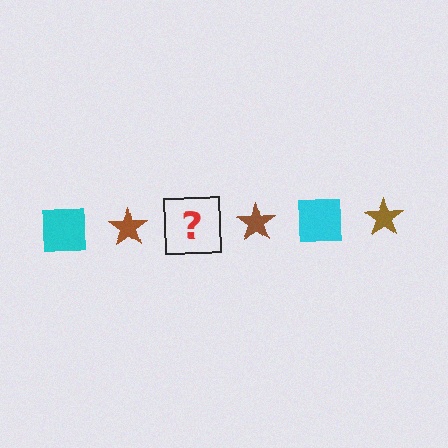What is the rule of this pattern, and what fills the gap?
The rule is that the pattern alternates between cyan square and brown star. The gap should be filled with a cyan square.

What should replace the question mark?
The question mark should be replaced with a cyan square.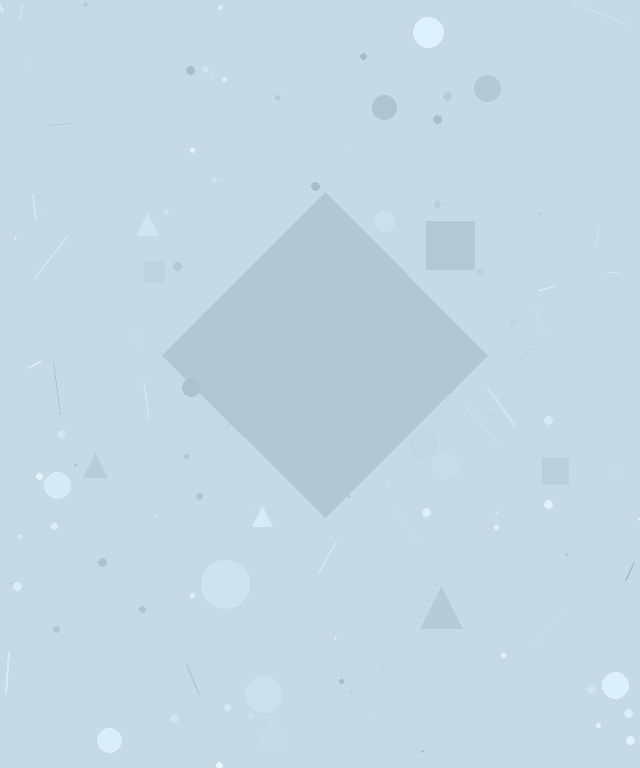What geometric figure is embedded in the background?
A diamond is embedded in the background.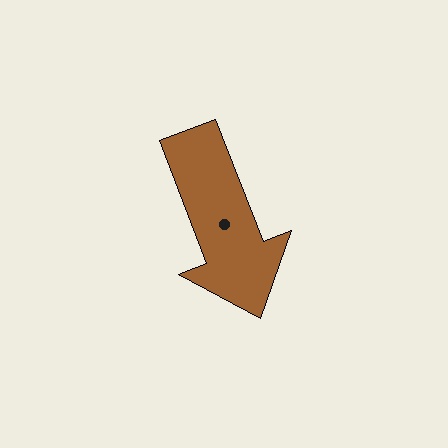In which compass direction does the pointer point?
South.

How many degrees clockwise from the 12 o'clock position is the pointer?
Approximately 159 degrees.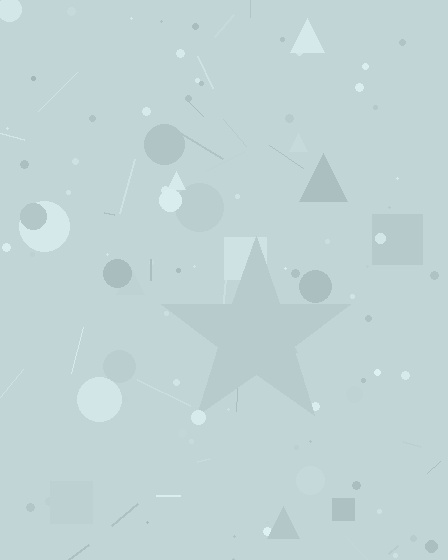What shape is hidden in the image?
A star is hidden in the image.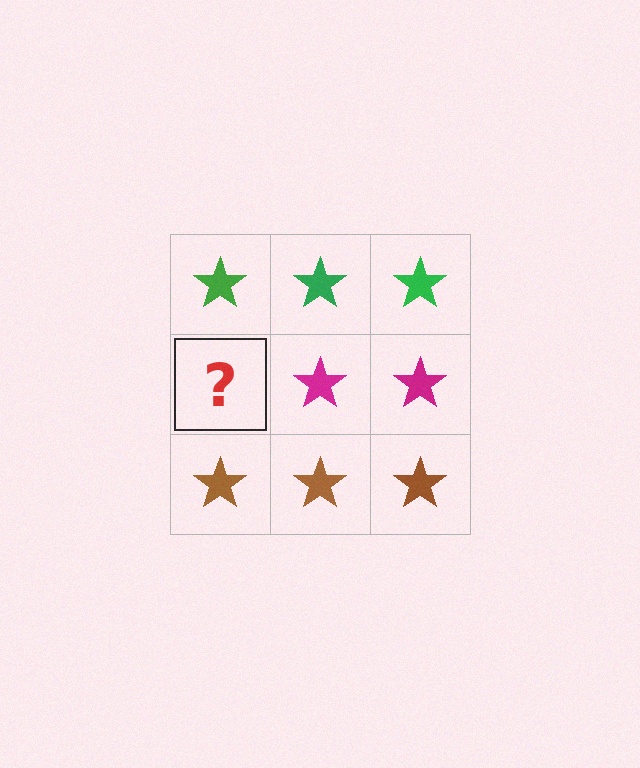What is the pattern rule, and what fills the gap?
The rule is that each row has a consistent color. The gap should be filled with a magenta star.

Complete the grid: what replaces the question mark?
The question mark should be replaced with a magenta star.